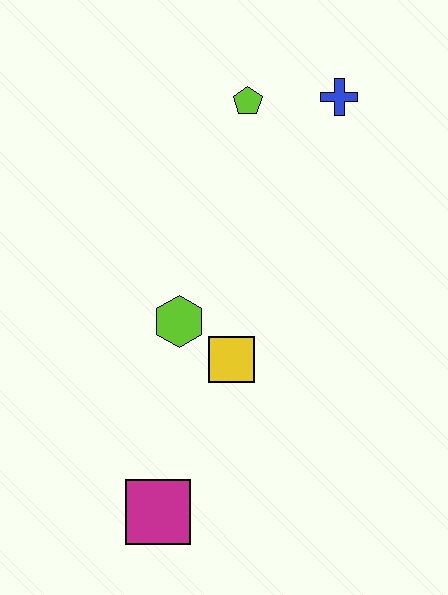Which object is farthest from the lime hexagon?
The blue cross is farthest from the lime hexagon.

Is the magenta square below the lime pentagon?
Yes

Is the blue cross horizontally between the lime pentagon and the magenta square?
No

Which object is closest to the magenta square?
The yellow square is closest to the magenta square.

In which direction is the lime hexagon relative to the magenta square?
The lime hexagon is above the magenta square.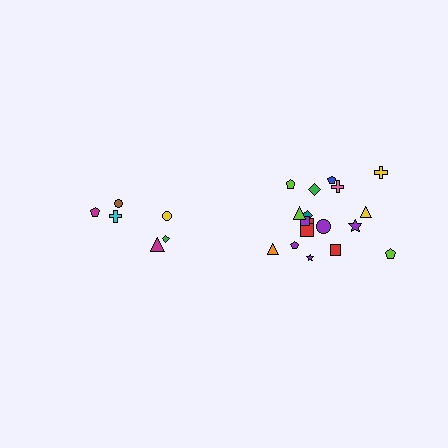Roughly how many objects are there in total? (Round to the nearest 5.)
Roughly 25 objects in total.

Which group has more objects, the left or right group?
The right group.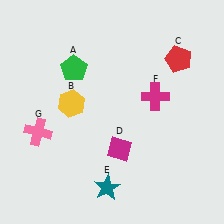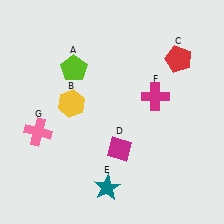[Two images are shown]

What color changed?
The pentagon (A) changed from green in Image 1 to lime in Image 2.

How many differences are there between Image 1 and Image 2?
There is 1 difference between the two images.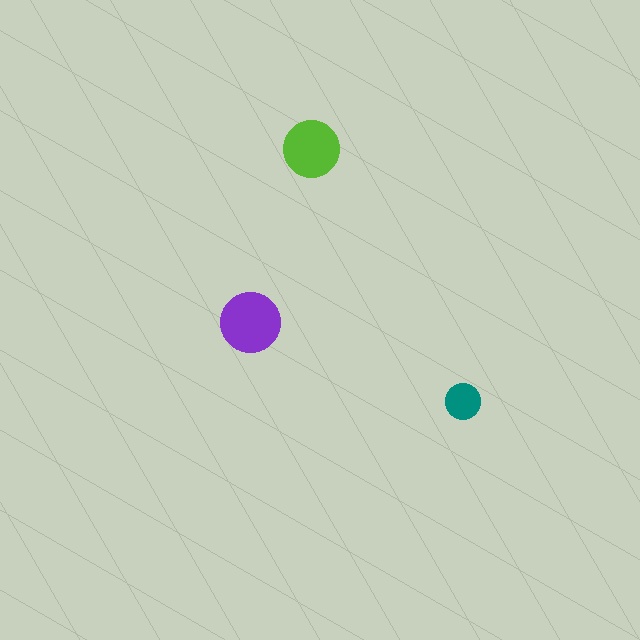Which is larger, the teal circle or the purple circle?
The purple one.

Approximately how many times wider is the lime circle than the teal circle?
About 1.5 times wider.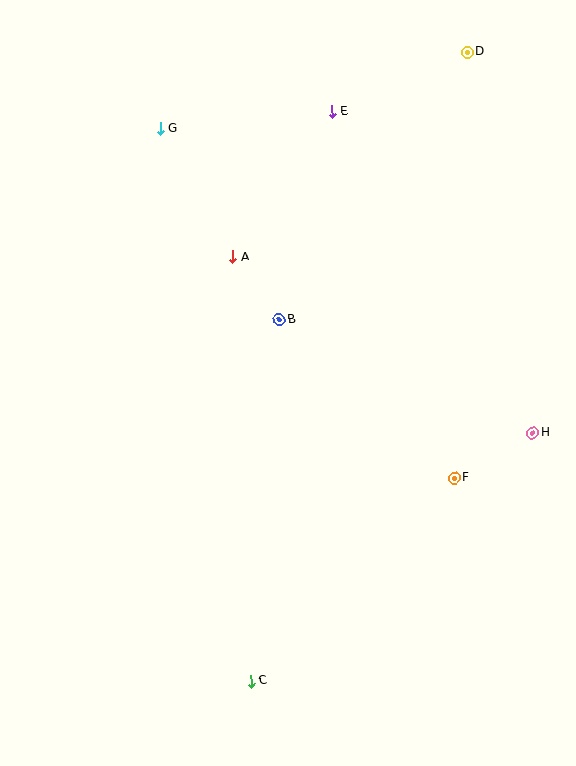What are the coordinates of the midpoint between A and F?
The midpoint between A and F is at (343, 367).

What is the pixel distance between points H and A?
The distance between H and A is 348 pixels.